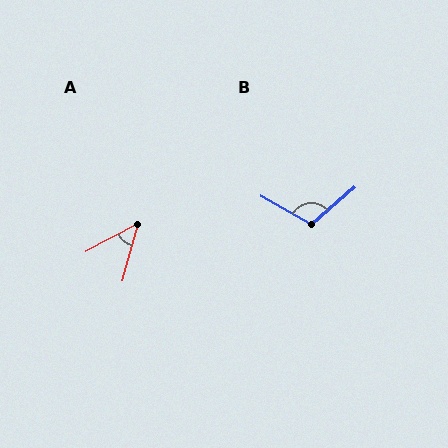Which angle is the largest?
B, at approximately 110 degrees.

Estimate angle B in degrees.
Approximately 110 degrees.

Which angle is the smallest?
A, at approximately 47 degrees.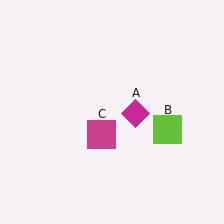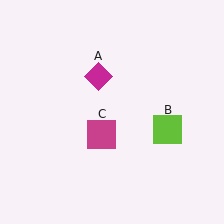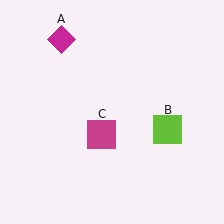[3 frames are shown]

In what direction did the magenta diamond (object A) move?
The magenta diamond (object A) moved up and to the left.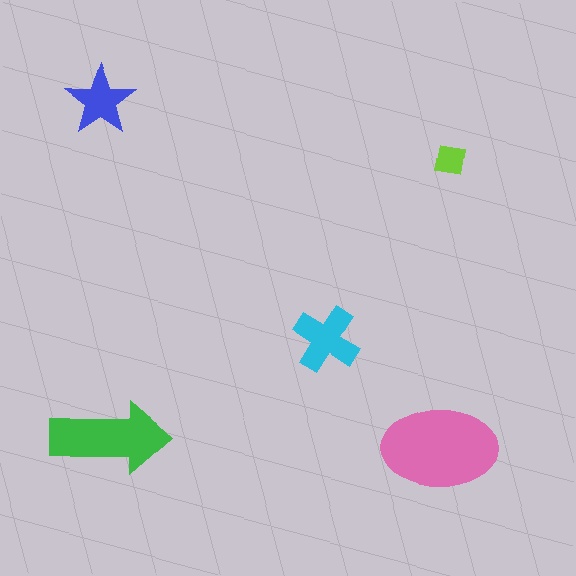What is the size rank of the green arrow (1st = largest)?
2nd.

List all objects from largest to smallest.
The pink ellipse, the green arrow, the cyan cross, the blue star, the lime square.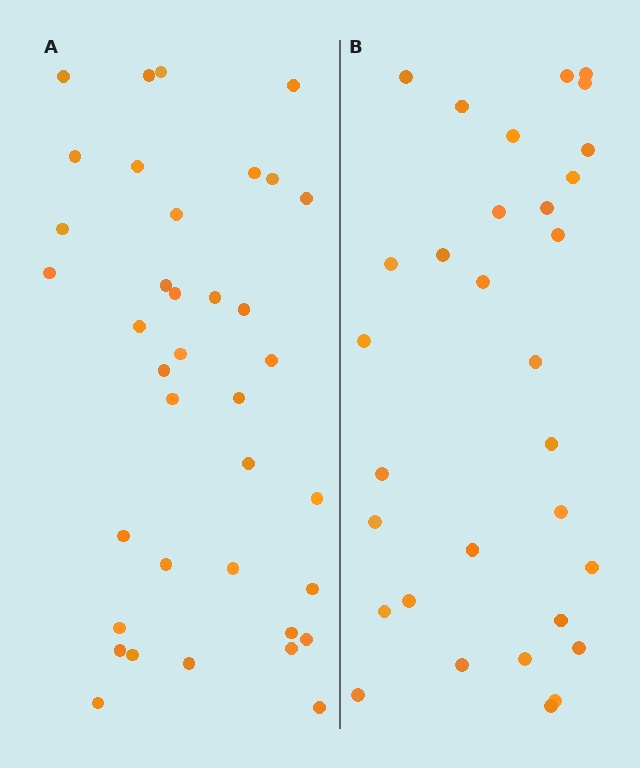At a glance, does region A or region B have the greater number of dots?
Region A (the left region) has more dots.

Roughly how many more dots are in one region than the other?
Region A has about 6 more dots than region B.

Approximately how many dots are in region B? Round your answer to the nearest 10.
About 30 dots. (The exact count is 31, which rounds to 30.)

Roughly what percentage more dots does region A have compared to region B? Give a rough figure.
About 20% more.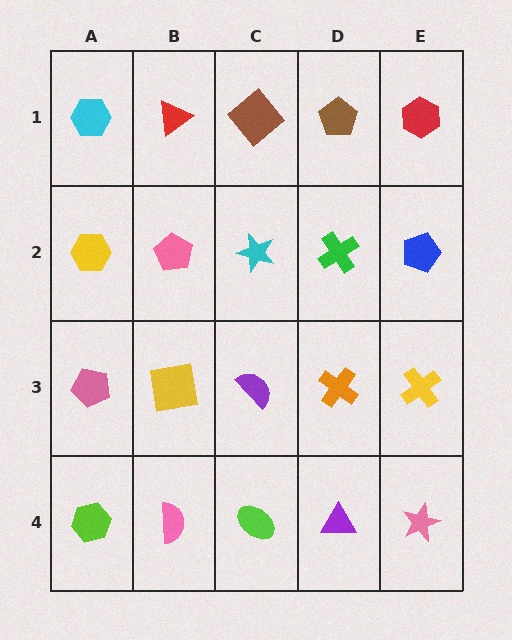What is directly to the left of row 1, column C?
A red triangle.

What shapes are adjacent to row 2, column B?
A red triangle (row 1, column B), a yellow square (row 3, column B), a yellow hexagon (row 2, column A), a cyan star (row 2, column C).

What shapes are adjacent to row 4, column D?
An orange cross (row 3, column D), a lime ellipse (row 4, column C), a pink star (row 4, column E).